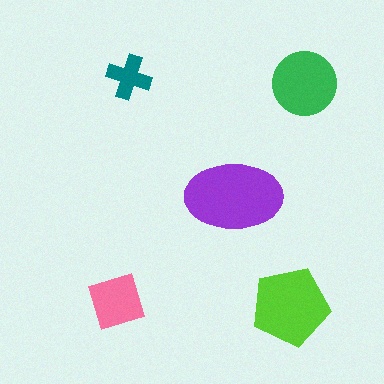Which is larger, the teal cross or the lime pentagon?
The lime pentagon.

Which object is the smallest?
The teal cross.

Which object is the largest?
The purple ellipse.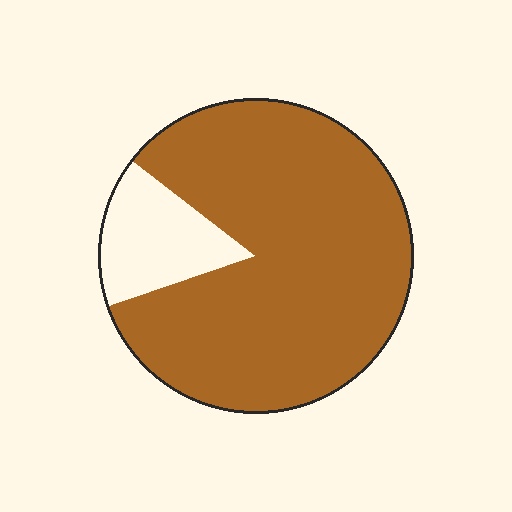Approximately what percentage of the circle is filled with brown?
Approximately 85%.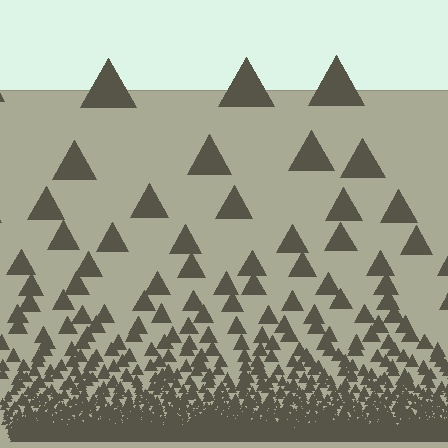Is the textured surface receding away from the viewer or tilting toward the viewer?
The surface appears to tilt toward the viewer. Texture elements get larger and sparser toward the top.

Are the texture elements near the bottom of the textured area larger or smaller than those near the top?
Smaller. The gradient is inverted — elements near the bottom are smaller and denser.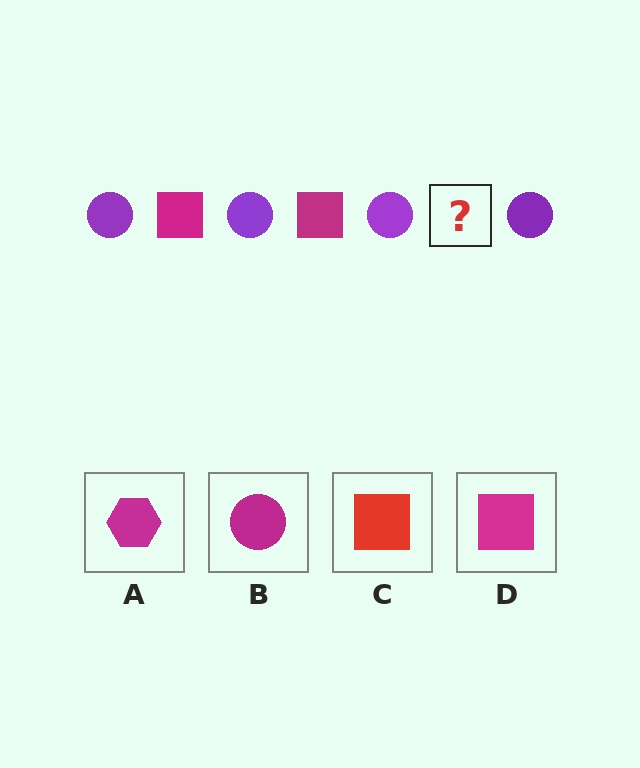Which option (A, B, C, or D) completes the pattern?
D.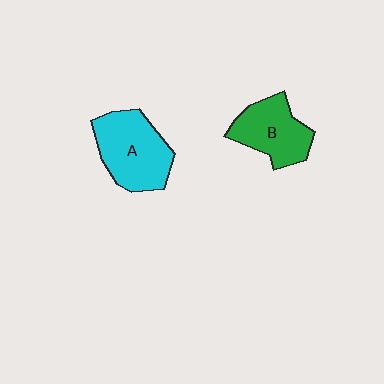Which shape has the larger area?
Shape A (cyan).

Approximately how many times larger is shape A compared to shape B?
Approximately 1.2 times.